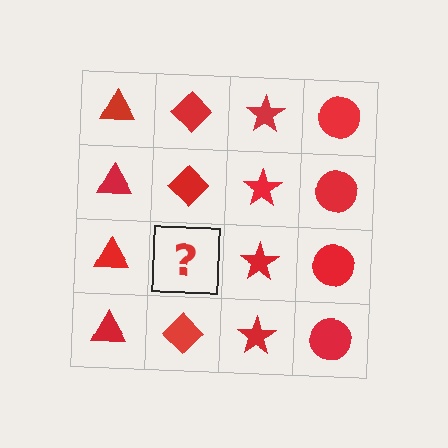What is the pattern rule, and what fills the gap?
The rule is that each column has a consistent shape. The gap should be filled with a red diamond.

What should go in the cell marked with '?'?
The missing cell should contain a red diamond.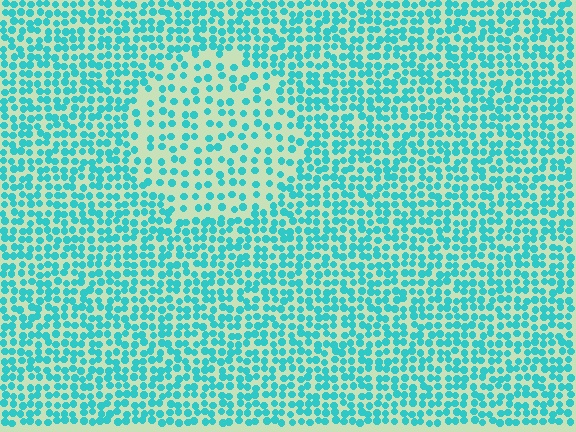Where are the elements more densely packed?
The elements are more densely packed outside the circle boundary.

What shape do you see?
I see a circle.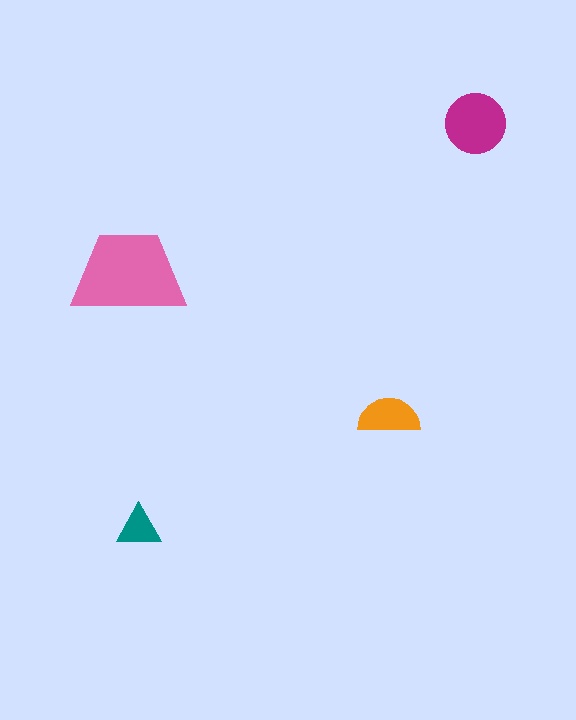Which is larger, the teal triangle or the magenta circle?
The magenta circle.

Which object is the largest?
The pink trapezoid.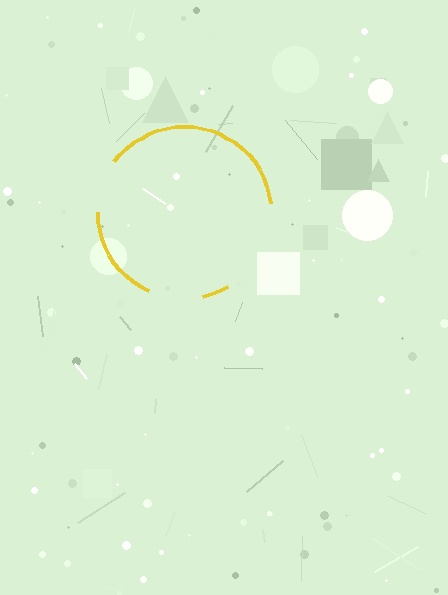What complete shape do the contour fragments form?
The contour fragments form a circle.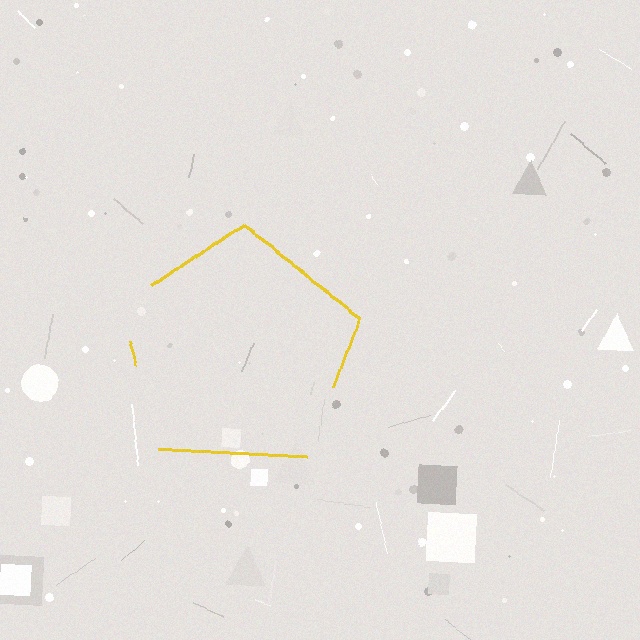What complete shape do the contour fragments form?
The contour fragments form a pentagon.